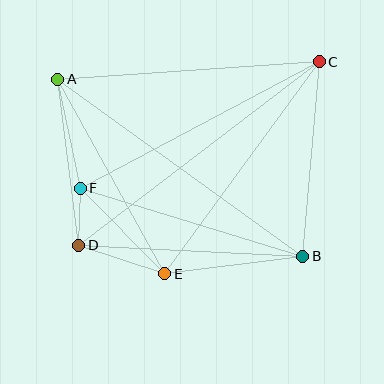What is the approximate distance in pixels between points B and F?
The distance between B and F is approximately 233 pixels.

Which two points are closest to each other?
Points D and F are closest to each other.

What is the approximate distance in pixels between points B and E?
The distance between B and E is approximately 139 pixels.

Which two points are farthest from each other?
Points C and D are farthest from each other.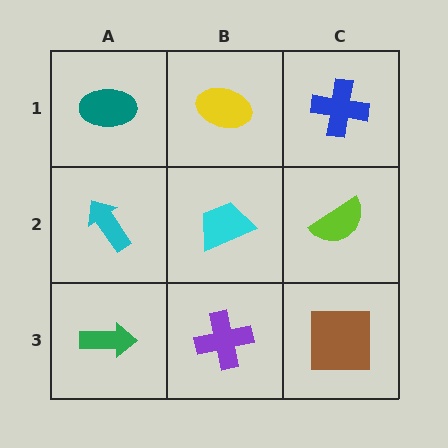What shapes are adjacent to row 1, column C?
A lime semicircle (row 2, column C), a yellow ellipse (row 1, column B).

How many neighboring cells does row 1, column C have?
2.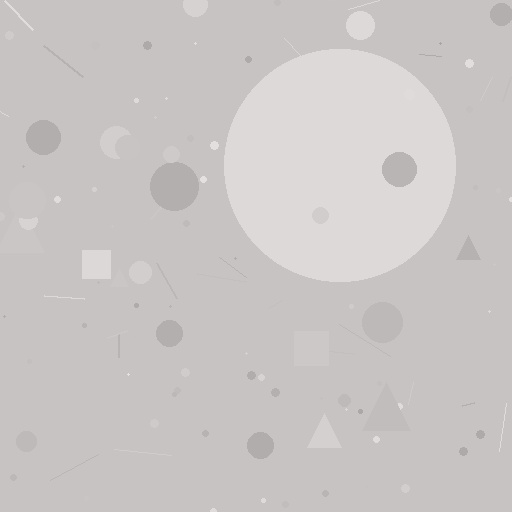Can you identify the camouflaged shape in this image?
The camouflaged shape is a circle.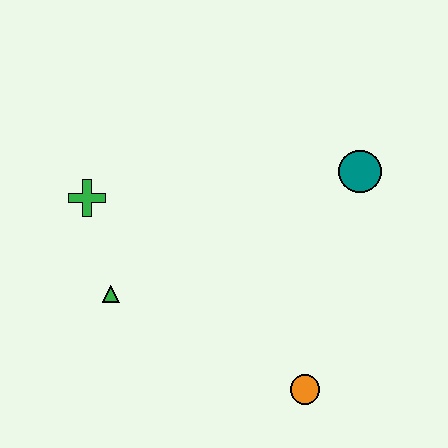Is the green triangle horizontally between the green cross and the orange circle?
Yes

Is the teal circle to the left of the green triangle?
No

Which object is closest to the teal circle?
The orange circle is closest to the teal circle.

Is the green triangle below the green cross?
Yes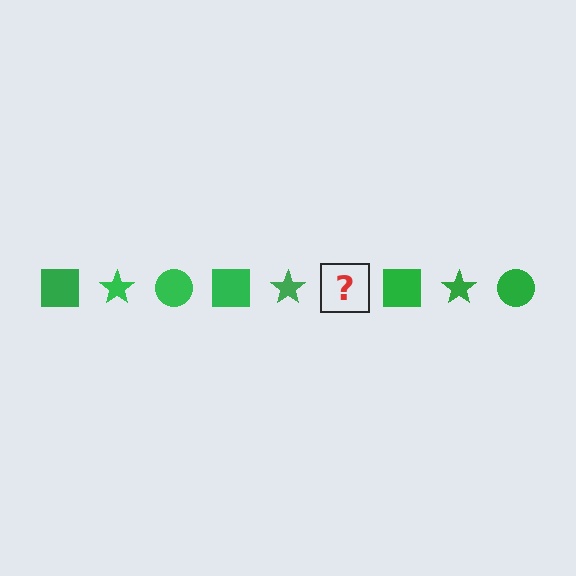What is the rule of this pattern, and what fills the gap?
The rule is that the pattern cycles through square, star, circle shapes in green. The gap should be filled with a green circle.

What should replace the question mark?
The question mark should be replaced with a green circle.